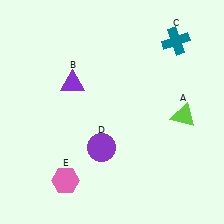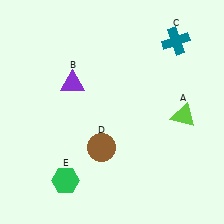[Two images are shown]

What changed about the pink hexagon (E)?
In Image 1, E is pink. In Image 2, it changed to green.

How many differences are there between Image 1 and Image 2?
There are 2 differences between the two images.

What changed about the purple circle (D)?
In Image 1, D is purple. In Image 2, it changed to brown.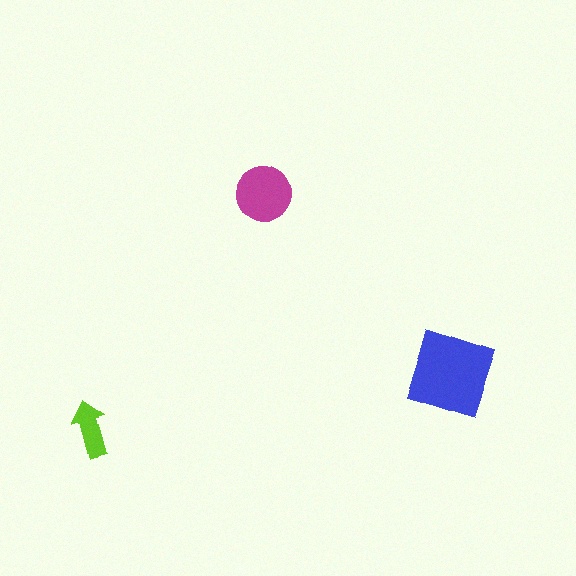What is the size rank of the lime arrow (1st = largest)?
3rd.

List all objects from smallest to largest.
The lime arrow, the magenta circle, the blue square.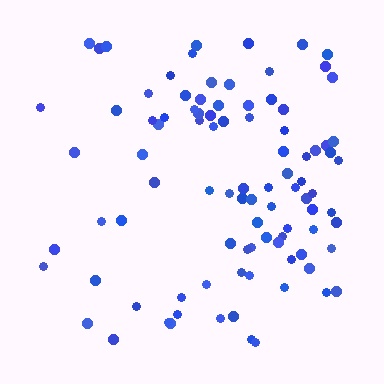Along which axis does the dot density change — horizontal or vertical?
Horizontal.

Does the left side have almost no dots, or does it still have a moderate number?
Still a moderate number, just noticeably fewer than the right.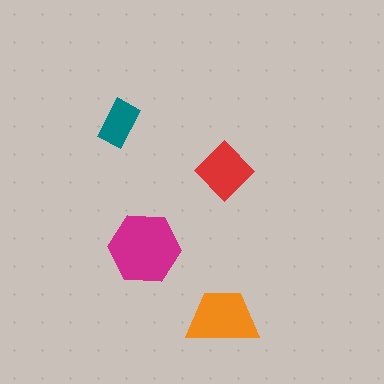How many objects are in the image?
There are 4 objects in the image.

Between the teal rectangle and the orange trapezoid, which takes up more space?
The orange trapezoid.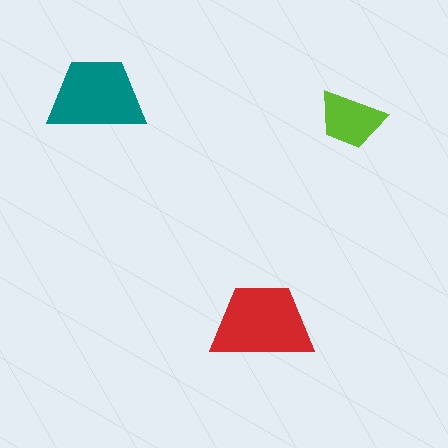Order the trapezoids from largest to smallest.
the red one, the teal one, the lime one.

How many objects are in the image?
There are 3 objects in the image.